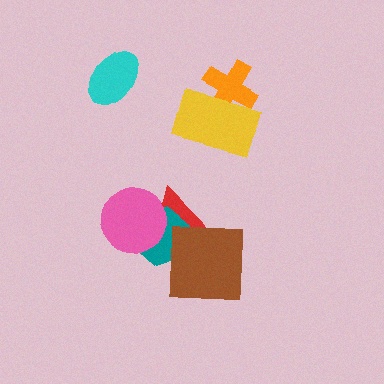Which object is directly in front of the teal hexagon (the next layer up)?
The pink circle is directly in front of the teal hexagon.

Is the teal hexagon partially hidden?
Yes, it is partially covered by another shape.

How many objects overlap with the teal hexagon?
3 objects overlap with the teal hexagon.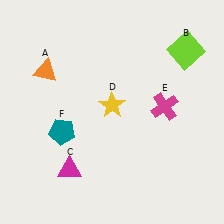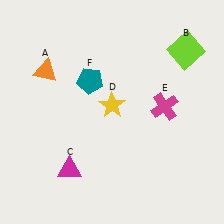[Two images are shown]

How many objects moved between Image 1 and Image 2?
1 object moved between the two images.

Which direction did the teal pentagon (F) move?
The teal pentagon (F) moved up.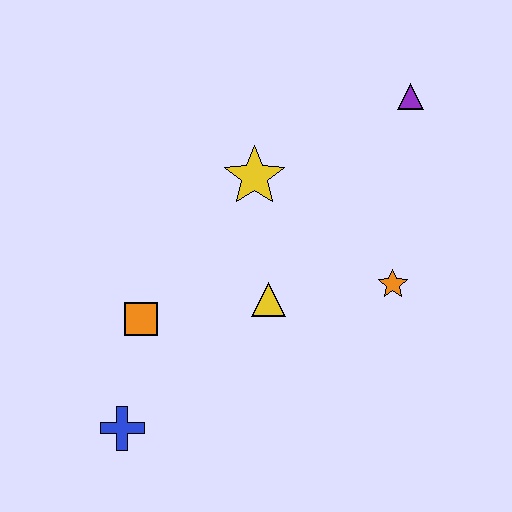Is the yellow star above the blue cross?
Yes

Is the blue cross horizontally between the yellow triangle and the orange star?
No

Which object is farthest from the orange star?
The blue cross is farthest from the orange star.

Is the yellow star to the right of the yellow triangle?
No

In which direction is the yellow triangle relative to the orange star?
The yellow triangle is to the left of the orange star.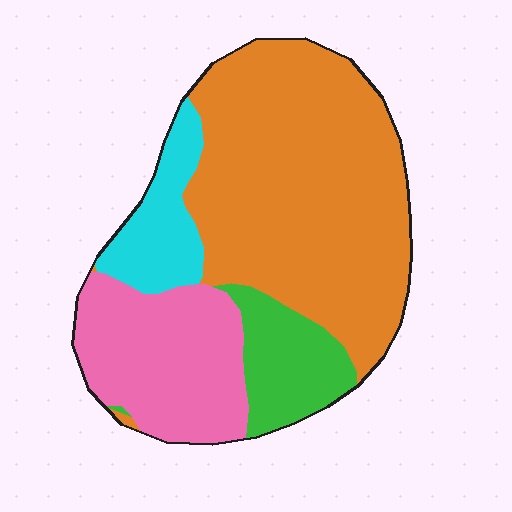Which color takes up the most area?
Orange, at roughly 55%.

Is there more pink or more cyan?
Pink.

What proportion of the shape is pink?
Pink takes up about one quarter (1/4) of the shape.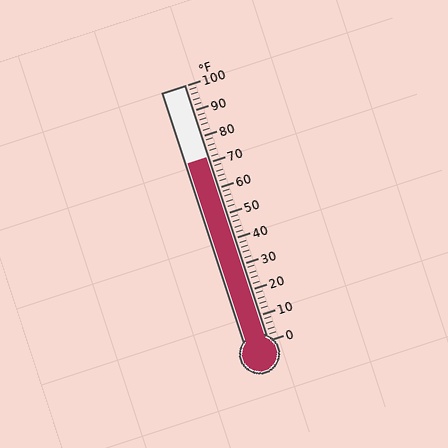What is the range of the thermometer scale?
The thermometer scale ranges from 0°F to 100°F.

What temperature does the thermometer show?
The thermometer shows approximately 72°F.